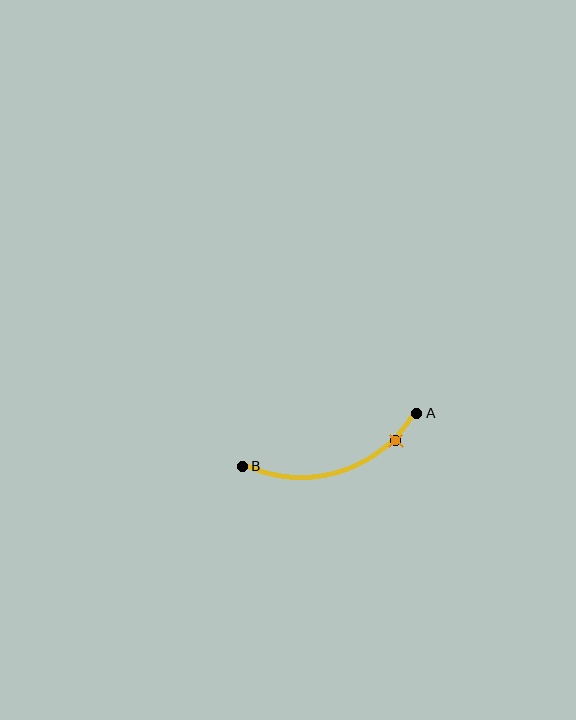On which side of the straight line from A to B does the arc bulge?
The arc bulges below the straight line connecting A and B.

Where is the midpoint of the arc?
The arc midpoint is the point on the curve farthest from the straight line joining A and B. It sits below that line.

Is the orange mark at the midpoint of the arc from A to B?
No. The orange mark lies on the arc but is closer to endpoint A. The arc midpoint would be at the point on the curve equidistant along the arc from both A and B.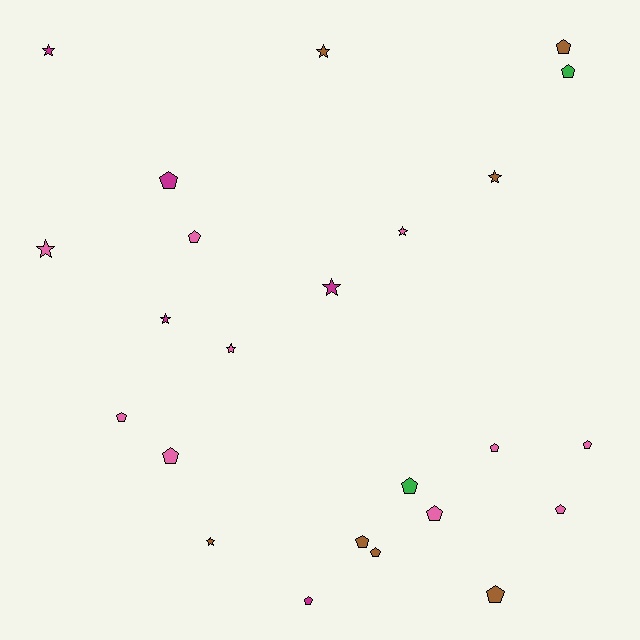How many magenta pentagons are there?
There are 2 magenta pentagons.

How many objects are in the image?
There are 24 objects.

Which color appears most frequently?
Pink, with 10 objects.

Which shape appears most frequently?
Pentagon, with 15 objects.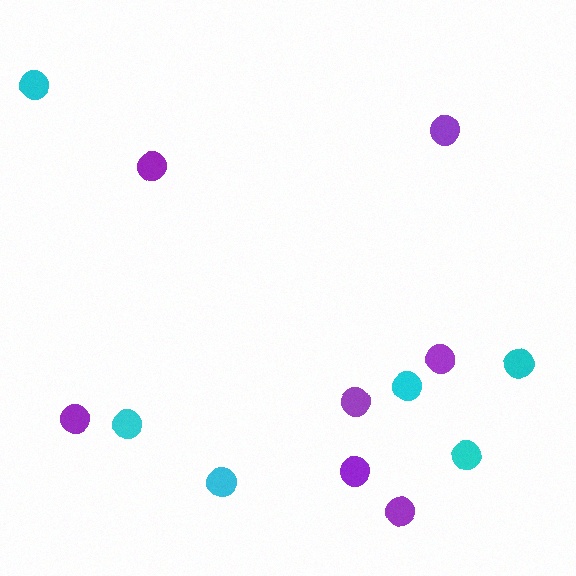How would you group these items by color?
There are 2 groups: one group of purple circles (7) and one group of cyan circles (6).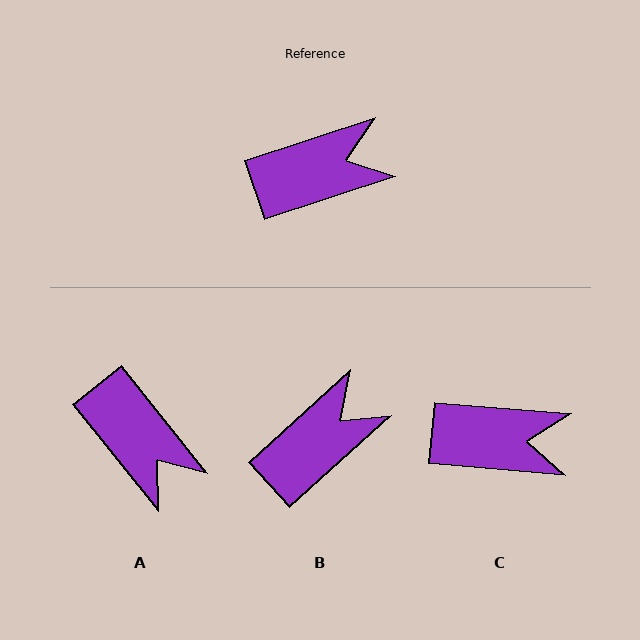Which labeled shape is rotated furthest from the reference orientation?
A, about 69 degrees away.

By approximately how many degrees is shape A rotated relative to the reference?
Approximately 69 degrees clockwise.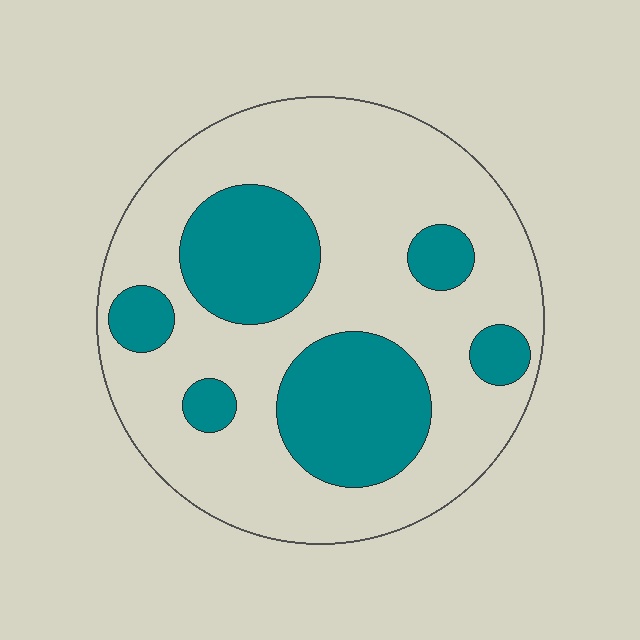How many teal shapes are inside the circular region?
6.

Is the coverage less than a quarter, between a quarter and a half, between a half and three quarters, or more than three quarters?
Between a quarter and a half.